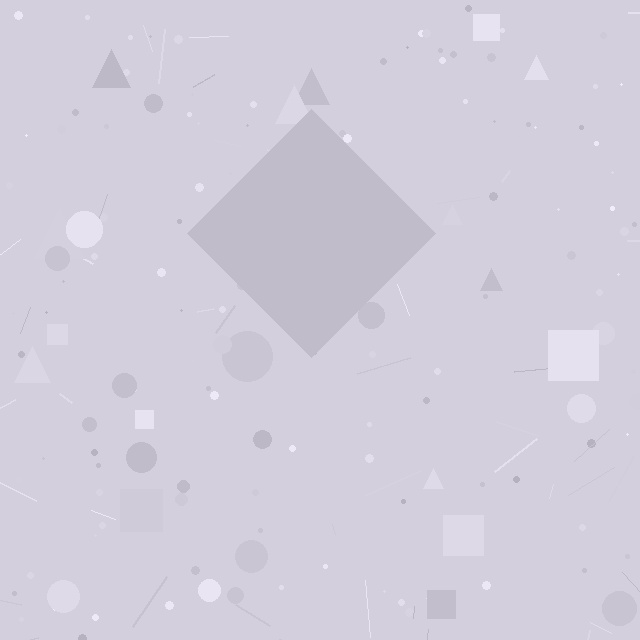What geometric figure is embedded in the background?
A diamond is embedded in the background.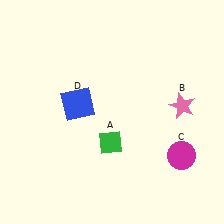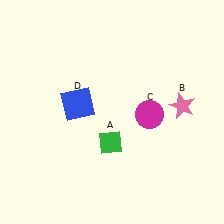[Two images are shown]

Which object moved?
The magenta circle (C) moved up.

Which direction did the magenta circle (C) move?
The magenta circle (C) moved up.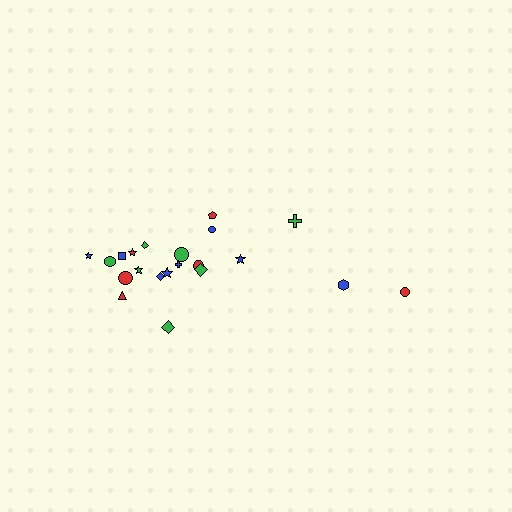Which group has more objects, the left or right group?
The left group.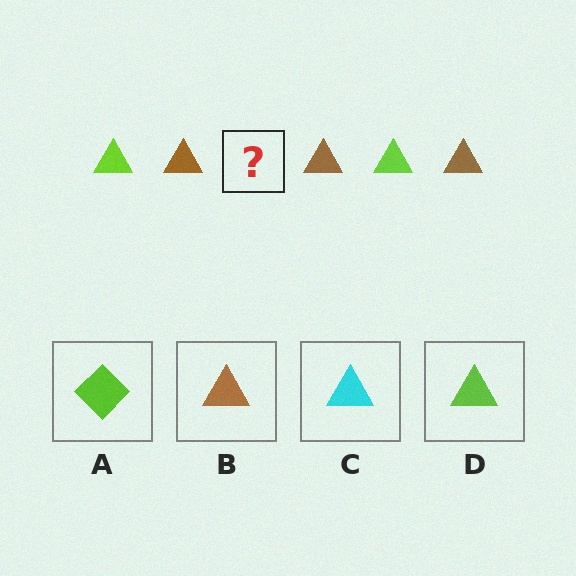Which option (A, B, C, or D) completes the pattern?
D.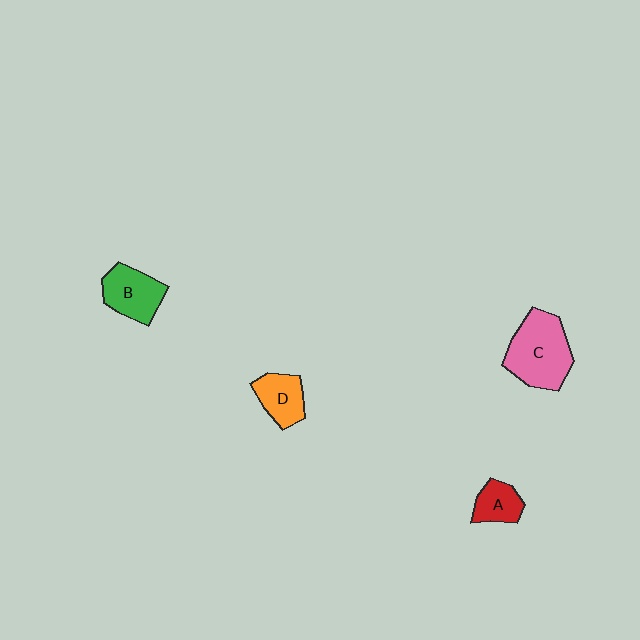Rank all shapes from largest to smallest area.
From largest to smallest: C (pink), B (green), D (orange), A (red).